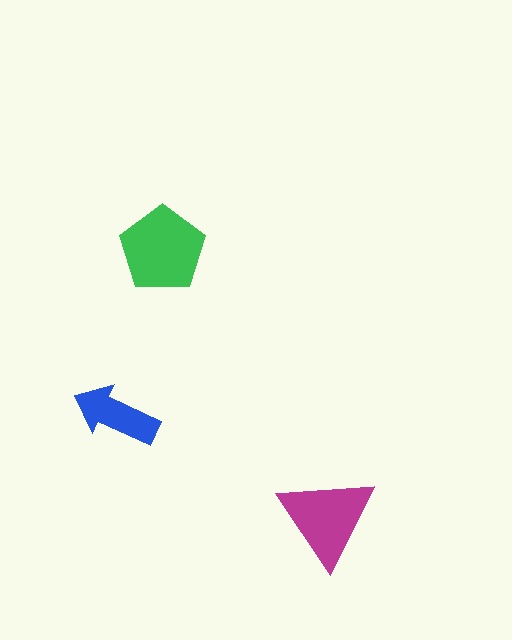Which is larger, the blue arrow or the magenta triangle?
The magenta triangle.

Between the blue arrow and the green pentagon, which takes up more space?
The green pentagon.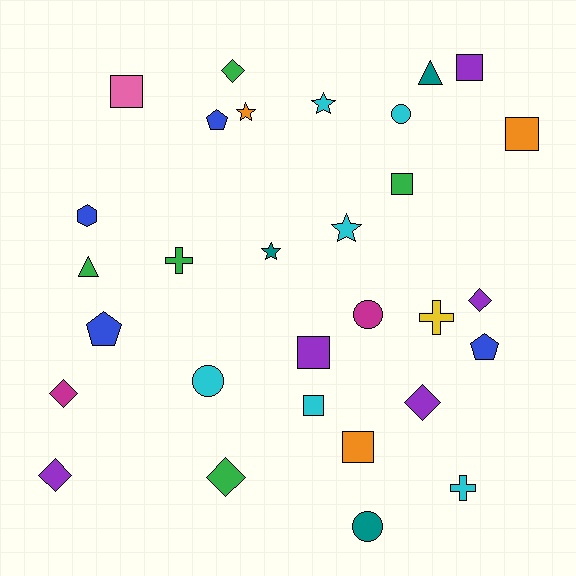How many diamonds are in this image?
There are 6 diamonds.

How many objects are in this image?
There are 30 objects.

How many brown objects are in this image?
There are no brown objects.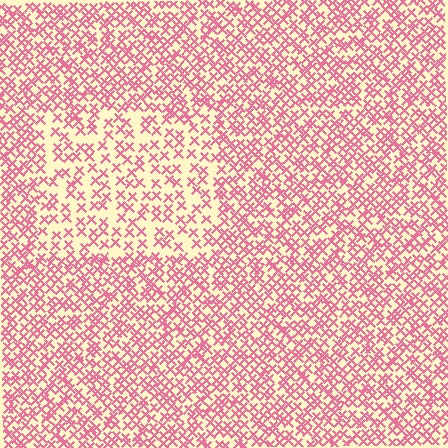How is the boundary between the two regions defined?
The boundary is defined by a change in element density (approximately 1.9x ratio). All elements are the same color, size, and shape.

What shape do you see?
I see a rectangle.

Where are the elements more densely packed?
The elements are more densely packed outside the rectangle boundary.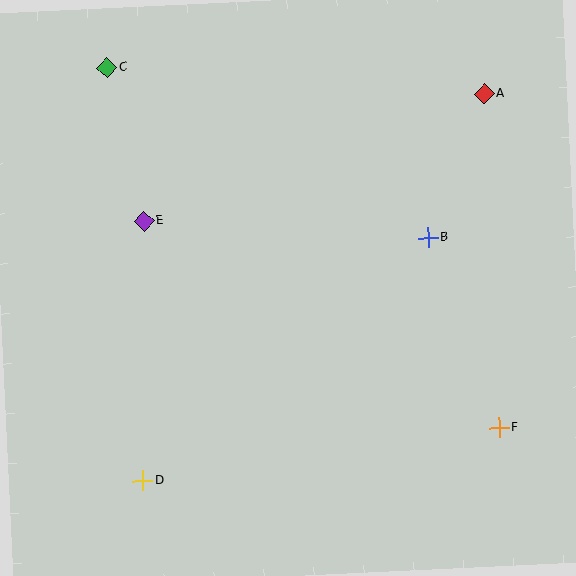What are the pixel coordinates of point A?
Point A is at (484, 94).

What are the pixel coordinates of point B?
Point B is at (428, 237).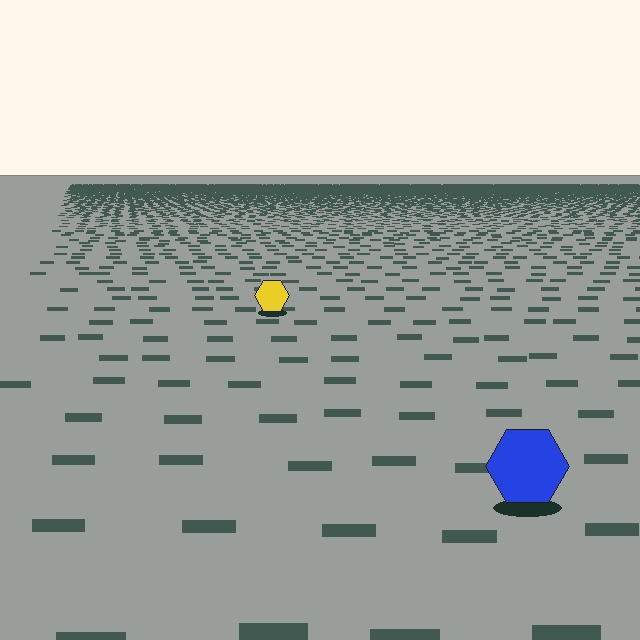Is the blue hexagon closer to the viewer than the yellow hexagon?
Yes. The blue hexagon is closer — you can tell from the texture gradient: the ground texture is coarser near it.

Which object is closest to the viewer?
The blue hexagon is closest. The texture marks near it are larger and more spread out.